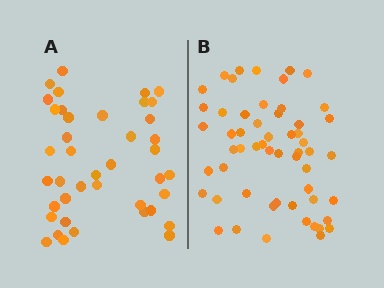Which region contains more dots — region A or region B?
Region B (the right region) has more dots.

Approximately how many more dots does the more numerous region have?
Region B has approximately 15 more dots than region A.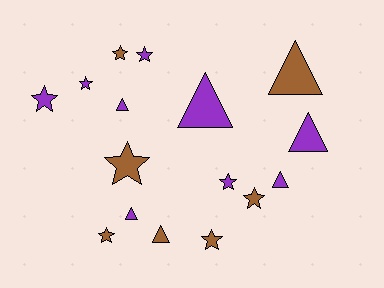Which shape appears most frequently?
Star, with 9 objects.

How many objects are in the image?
There are 16 objects.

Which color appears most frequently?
Purple, with 9 objects.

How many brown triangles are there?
There are 2 brown triangles.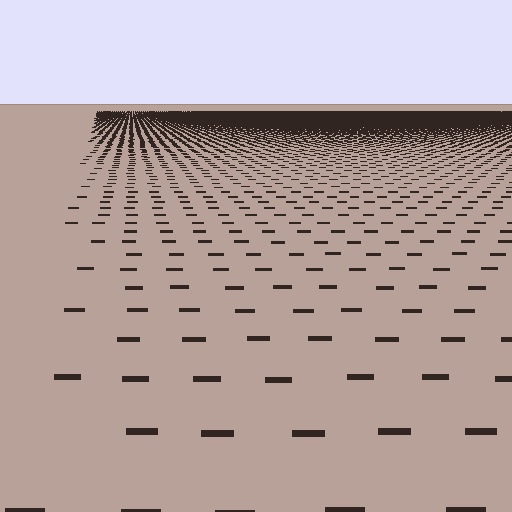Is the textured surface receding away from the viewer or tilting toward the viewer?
The surface is receding away from the viewer. Texture elements get smaller and denser toward the top.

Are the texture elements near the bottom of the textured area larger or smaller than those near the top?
Larger. Near the bottom, elements are closer to the viewer and appear at a bigger on-screen size.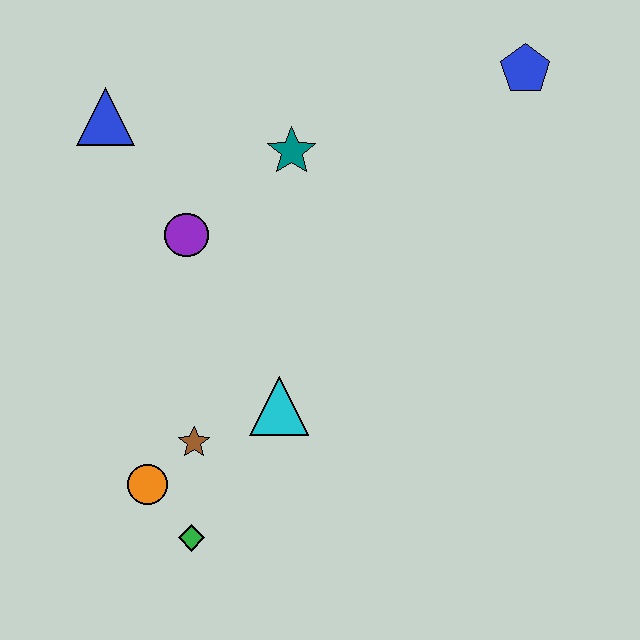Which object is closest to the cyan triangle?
The brown star is closest to the cyan triangle.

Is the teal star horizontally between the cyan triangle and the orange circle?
No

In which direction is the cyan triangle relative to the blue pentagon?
The cyan triangle is below the blue pentagon.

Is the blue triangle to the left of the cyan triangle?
Yes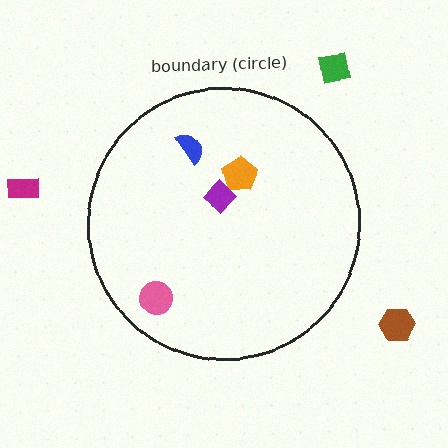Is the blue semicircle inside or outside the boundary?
Inside.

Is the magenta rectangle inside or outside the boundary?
Outside.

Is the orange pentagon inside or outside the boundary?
Inside.